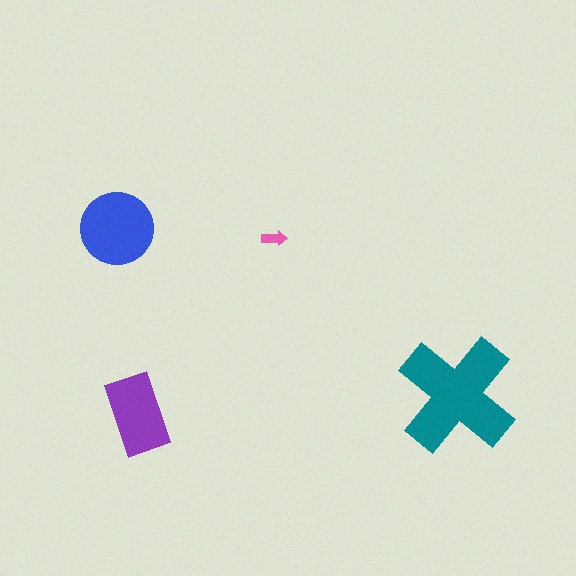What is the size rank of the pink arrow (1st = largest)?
4th.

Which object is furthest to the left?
The blue circle is leftmost.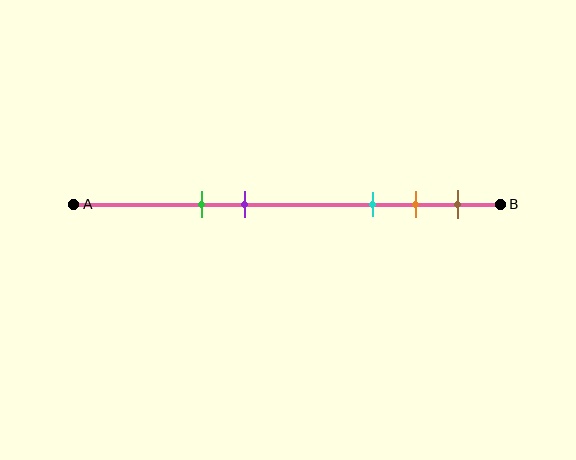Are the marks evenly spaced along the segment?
No, the marks are not evenly spaced.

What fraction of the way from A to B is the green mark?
The green mark is approximately 30% (0.3) of the way from A to B.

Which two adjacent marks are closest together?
The orange and brown marks are the closest adjacent pair.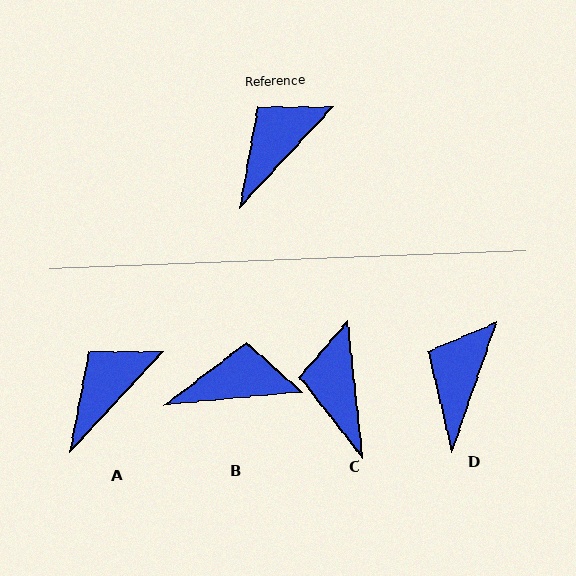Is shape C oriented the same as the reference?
No, it is off by about 49 degrees.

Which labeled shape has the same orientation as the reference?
A.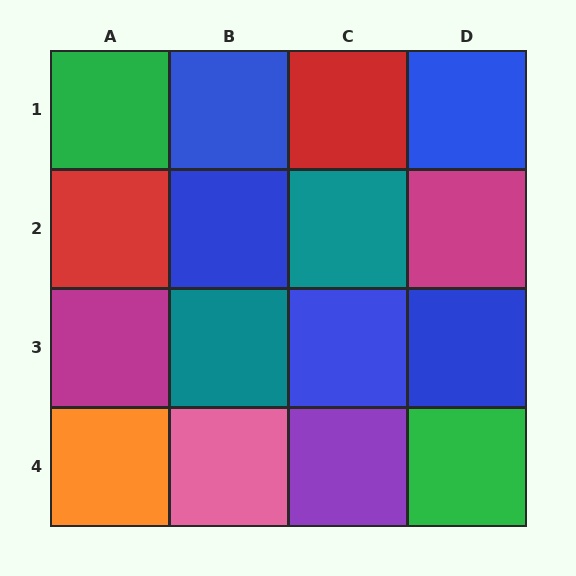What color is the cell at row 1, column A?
Green.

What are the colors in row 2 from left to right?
Red, blue, teal, magenta.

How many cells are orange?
1 cell is orange.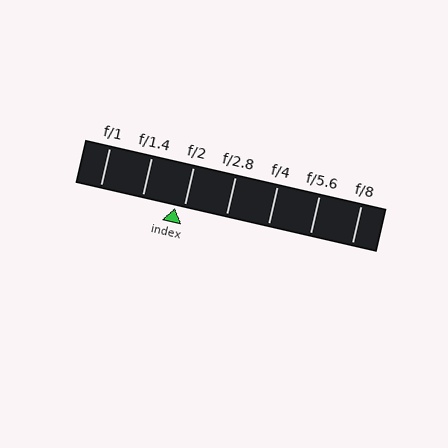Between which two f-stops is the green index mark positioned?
The index mark is between f/1.4 and f/2.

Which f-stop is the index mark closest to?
The index mark is closest to f/2.